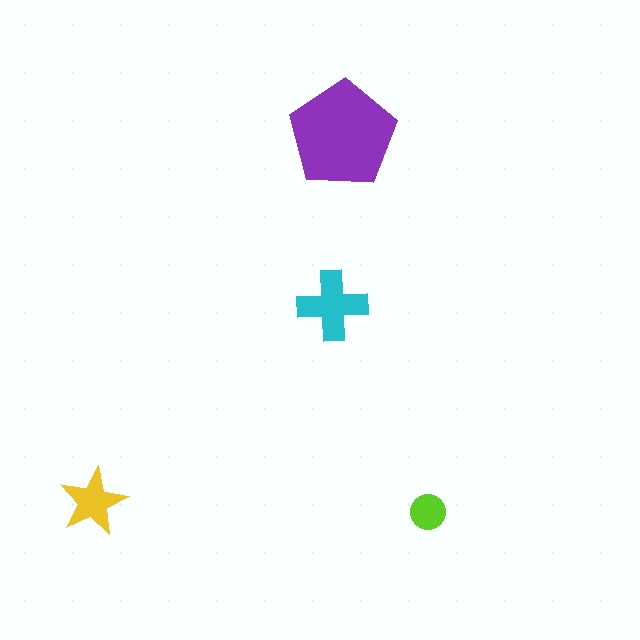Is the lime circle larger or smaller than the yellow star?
Smaller.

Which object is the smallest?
The lime circle.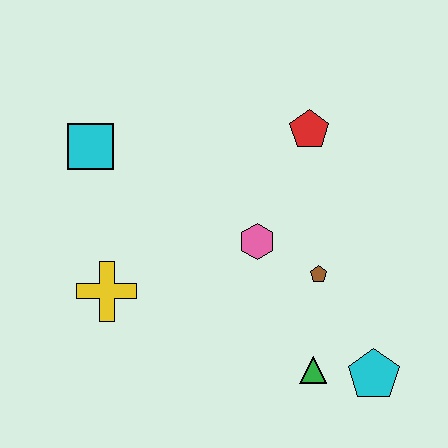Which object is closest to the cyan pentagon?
The green triangle is closest to the cyan pentagon.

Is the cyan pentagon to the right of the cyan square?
Yes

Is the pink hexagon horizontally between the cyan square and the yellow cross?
No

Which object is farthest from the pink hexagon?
The cyan square is farthest from the pink hexagon.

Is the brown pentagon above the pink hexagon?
No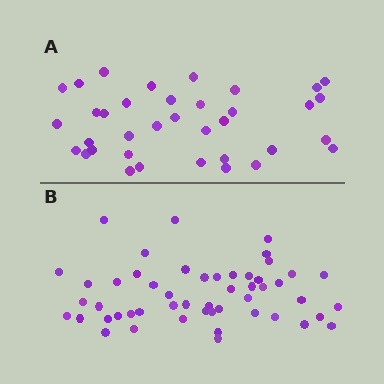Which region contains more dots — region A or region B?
Region B (the bottom region) has more dots.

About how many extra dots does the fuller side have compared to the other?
Region B has approximately 15 more dots than region A.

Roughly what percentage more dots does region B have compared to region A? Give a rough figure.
About 40% more.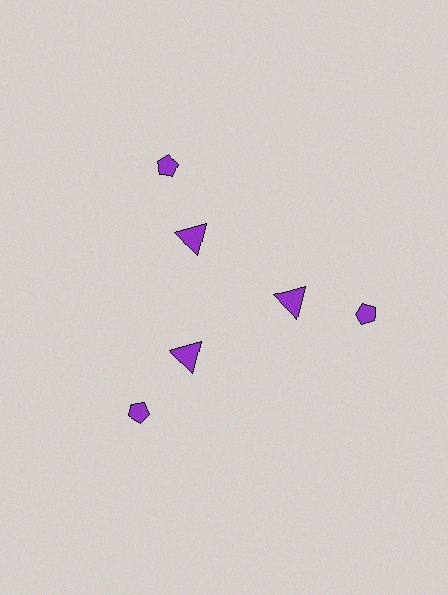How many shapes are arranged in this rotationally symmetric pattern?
There are 6 shapes, arranged in 3 groups of 2.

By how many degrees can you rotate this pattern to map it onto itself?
The pattern maps onto itself every 120 degrees of rotation.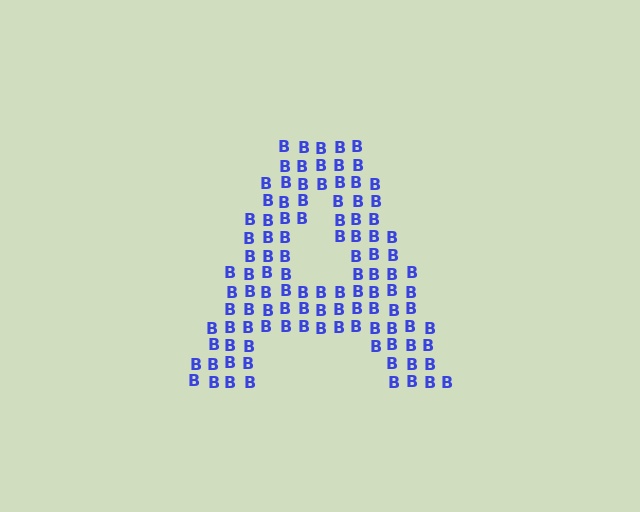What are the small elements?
The small elements are letter B's.